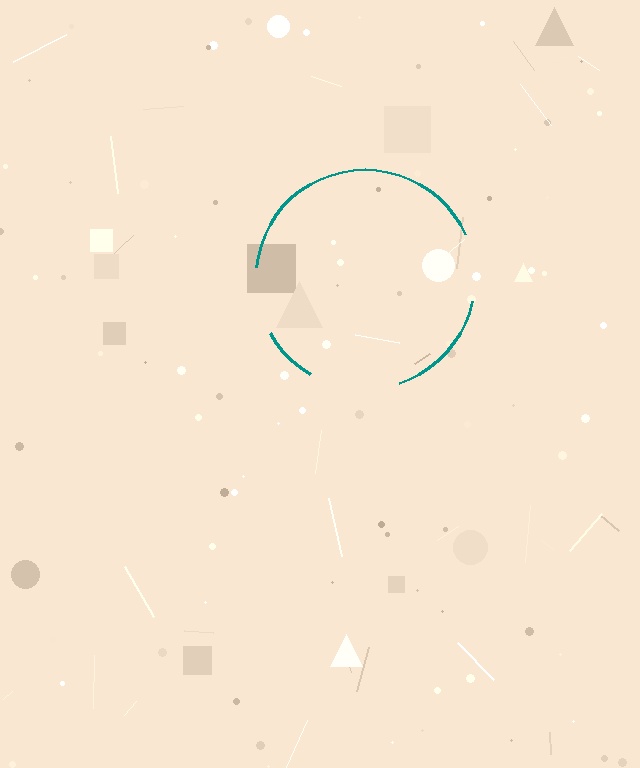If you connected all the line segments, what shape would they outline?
They would outline a circle.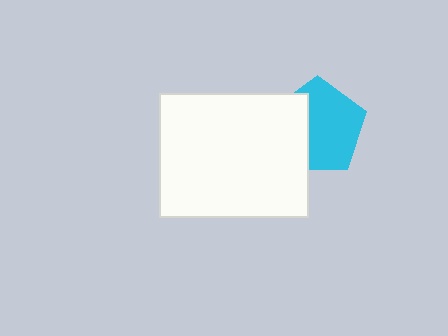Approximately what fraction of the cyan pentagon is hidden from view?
Roughly 37% of the cyan pentagon is hidden behind the white rectangle.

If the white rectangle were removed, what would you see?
You would see the complete cyan pentagon.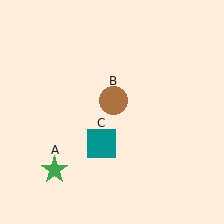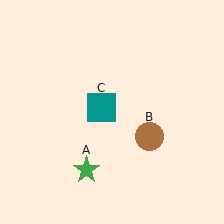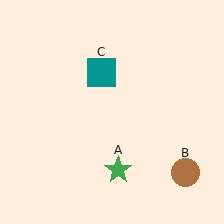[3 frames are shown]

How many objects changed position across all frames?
3 objects changed position: green star (object A), brown circle (object B), teal square (object C).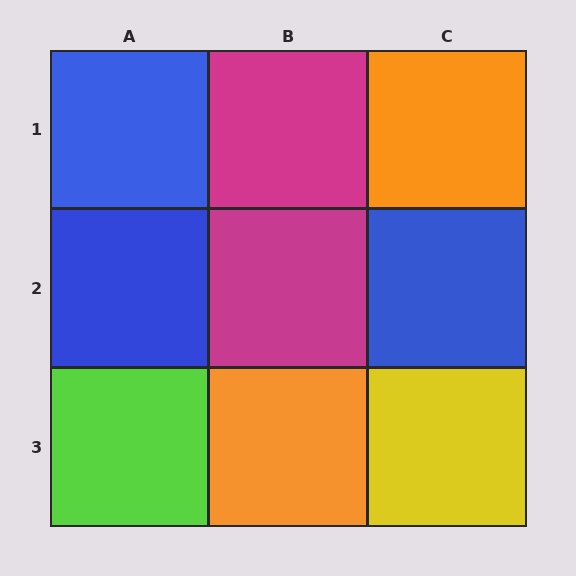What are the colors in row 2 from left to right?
Blue, magenta, blue.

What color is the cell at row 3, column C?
Yellow.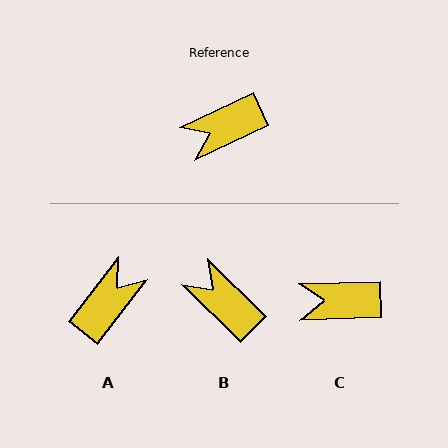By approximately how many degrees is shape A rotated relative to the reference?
Approximately 152 degrees clockwise.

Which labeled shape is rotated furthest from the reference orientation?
A, about 152 degrees away.